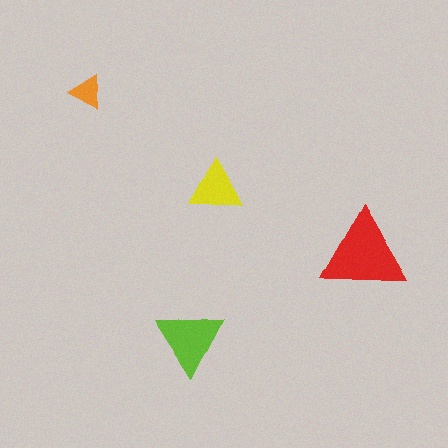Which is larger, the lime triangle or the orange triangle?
The lime one.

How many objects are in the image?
There are 4 objects in the image.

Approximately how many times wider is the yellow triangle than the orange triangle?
About 1.5 times wider.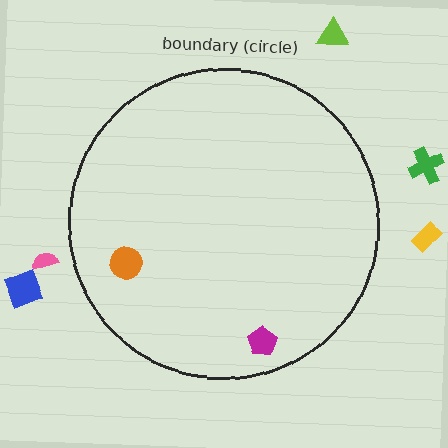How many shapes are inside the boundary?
2 inside, 5 outside.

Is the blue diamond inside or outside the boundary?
Outside.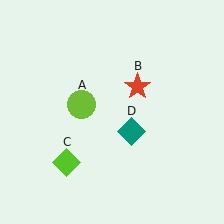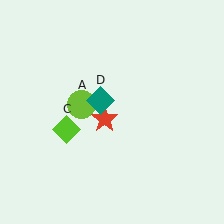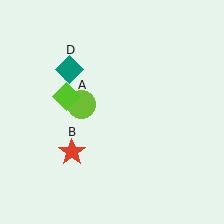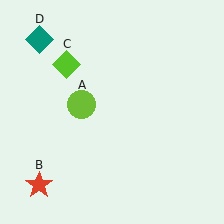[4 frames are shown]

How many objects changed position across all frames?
3 objects changed position: red star (object B), lime diamond (object C), teal diamond (object D).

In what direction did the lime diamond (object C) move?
The lime diamond (object C) moved up.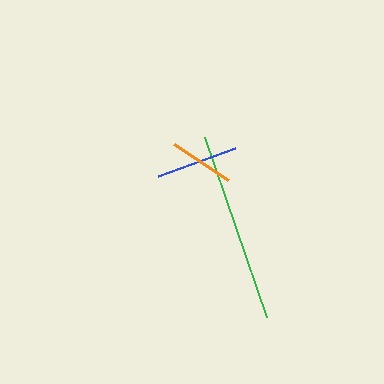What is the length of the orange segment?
The orange segment is approximately 64 pixels long.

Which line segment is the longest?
The green line is the longest at approximately 191 pixels.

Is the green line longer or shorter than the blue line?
The green line is longer than the blue line.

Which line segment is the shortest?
The orange line is the shortest at approximately 64 pixels.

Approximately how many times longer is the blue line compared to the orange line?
The blue line is approximately 1.3 times the length of the orange line.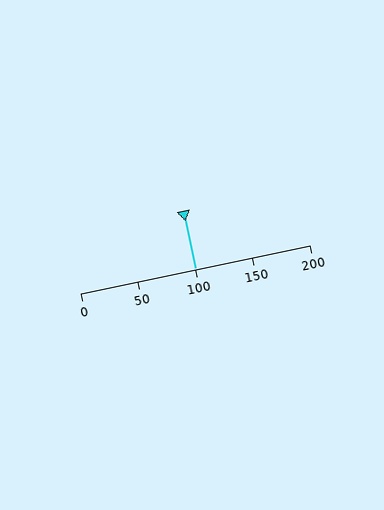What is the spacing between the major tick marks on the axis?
The major ticks are spaced 50 apart.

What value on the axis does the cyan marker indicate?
The marker indicates approximately 100.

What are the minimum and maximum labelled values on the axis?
The axis runs from 0 to 200.